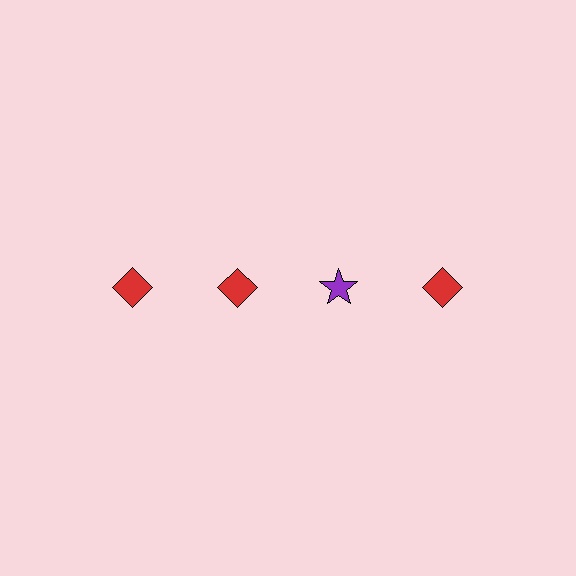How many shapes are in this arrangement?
There are 4 shapes arranged in a grid pattern.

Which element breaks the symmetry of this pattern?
The purple star in the top row, center column breaks the symmetry. All other shapes are red diamonds.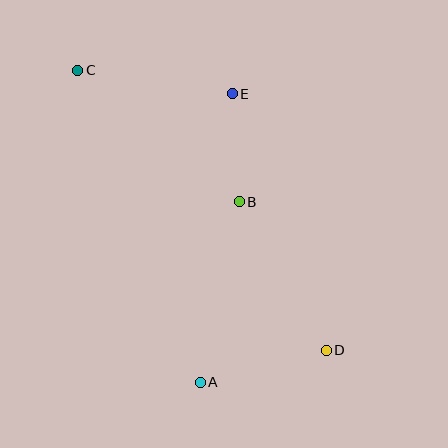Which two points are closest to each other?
Points B and E are closest to each other.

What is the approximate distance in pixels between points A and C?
The distance between A and C is approximately 335 pixels.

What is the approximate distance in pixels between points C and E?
The distance between C and E is approximately 156 pixels.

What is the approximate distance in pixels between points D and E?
The distance between D and E is approximately 273 pixels.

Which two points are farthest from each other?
Points C and D are farthest from each other.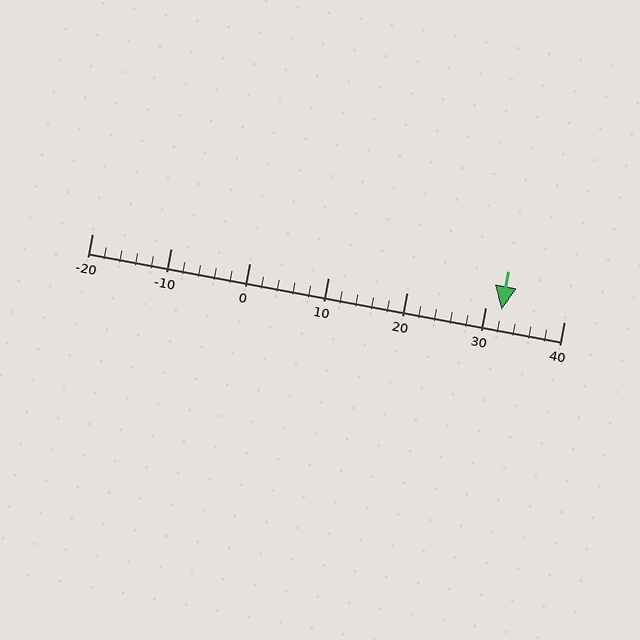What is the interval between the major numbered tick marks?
The major tick marks are spaced 10 units apart.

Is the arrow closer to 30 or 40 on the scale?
The arrow is closer to 30.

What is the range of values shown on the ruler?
The ruler shows values from -20 to 40.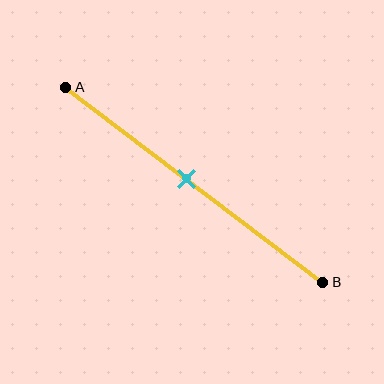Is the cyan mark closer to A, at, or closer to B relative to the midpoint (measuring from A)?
The cyan mark is closer to point A than the midpoint of segment AB.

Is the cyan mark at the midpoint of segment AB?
No, the mark is at about 45% from A, not at the 50% midpoint.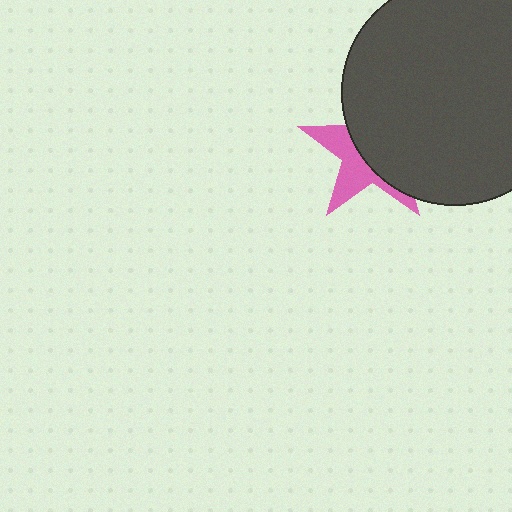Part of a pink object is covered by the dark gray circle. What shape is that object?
It is a star.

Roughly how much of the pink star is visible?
A small part of it is visible (roughly 40%).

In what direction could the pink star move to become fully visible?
The pink star could move left. That would shift it out from behind the dark gray circle entirely.